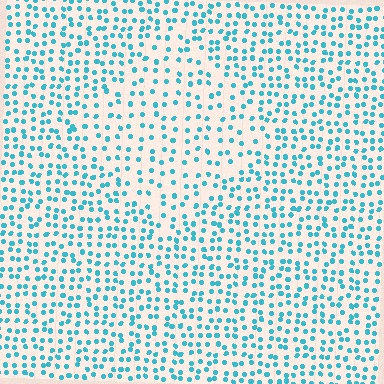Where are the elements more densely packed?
The elements are more densely packed outside the diamond boundary.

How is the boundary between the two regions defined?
The boundary is defined by a change in element density (approximately 1.6x ratio). All elements are the same color, size, and shape.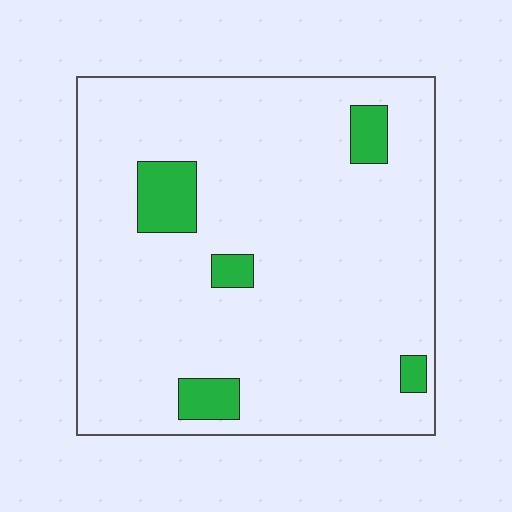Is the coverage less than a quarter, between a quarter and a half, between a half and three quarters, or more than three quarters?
Less than a quarter.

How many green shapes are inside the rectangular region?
5.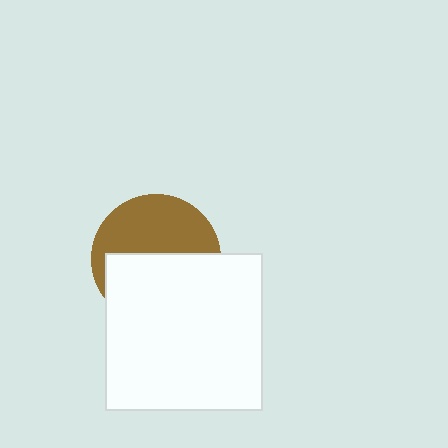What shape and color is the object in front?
The object in front is a white square.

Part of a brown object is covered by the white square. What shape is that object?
It is a circle.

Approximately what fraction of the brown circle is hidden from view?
Roughly 52% of the brown circle is hidden behind the white square.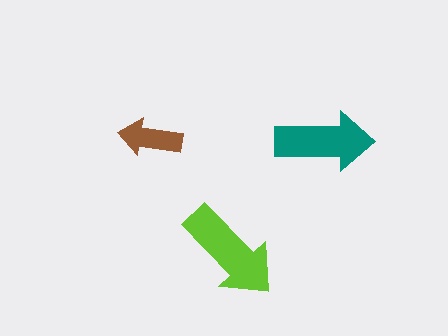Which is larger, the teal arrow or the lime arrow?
The lime one.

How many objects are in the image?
There are 3 objects in the image.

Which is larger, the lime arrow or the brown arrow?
The lime one.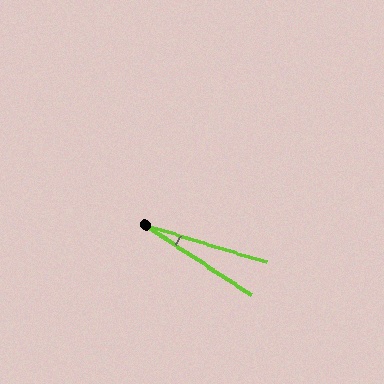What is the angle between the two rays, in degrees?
Approximately 16 degrees.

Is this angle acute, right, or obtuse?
It is acute.